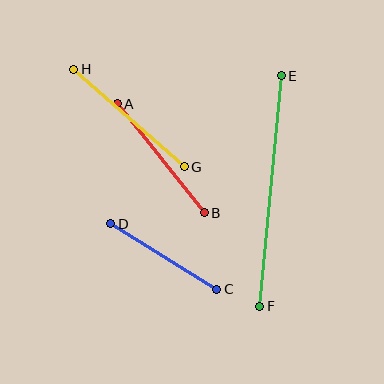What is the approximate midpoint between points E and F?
The midpoint is at approximately (270, 191) pixels.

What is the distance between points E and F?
The distance is approximately 232 pixels.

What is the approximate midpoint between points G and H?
The midpoint is at approximately (129, 118) pixels.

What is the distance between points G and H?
The distance is approximately 148 pixels.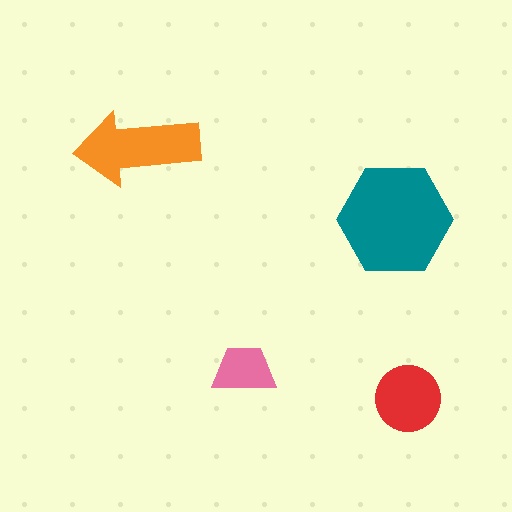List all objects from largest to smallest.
The teal hexagon, the orange arrow, the red circle, the pink trapezoid.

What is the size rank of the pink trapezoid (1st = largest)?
4th.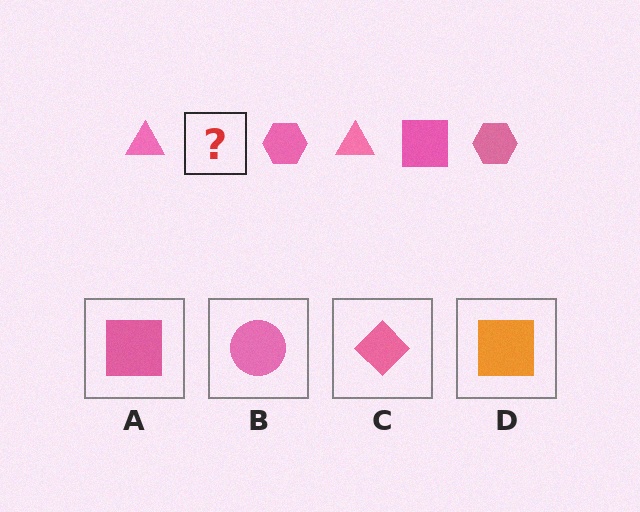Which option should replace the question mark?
Option A.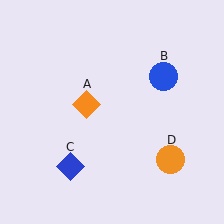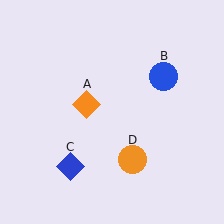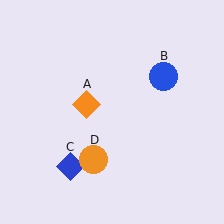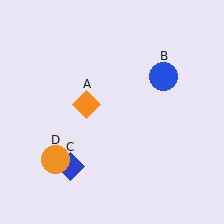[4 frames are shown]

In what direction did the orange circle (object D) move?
The orange circle (object D) moved left.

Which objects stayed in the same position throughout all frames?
Orange diamond (object A) and blue circle (object B) and blue diamond (object C) remained stationary.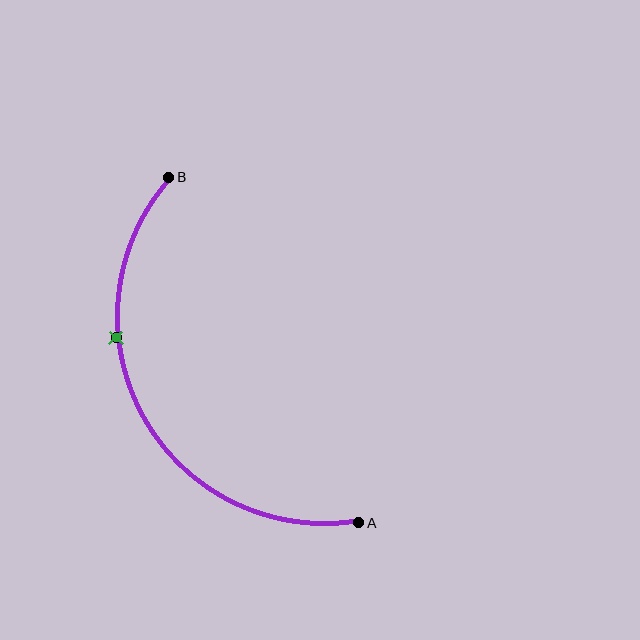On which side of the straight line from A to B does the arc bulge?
The arc bulges to the left of the straight line connecting A and B.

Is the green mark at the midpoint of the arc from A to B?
No. The green mark lies on the arc but is closer to endpoint B. The arc midpoint would be at the point on the curve equidistant along the arc from both A and B.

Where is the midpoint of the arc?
The arc midpoint is the point on the curve farthest from the straight line joining A and B. It sits to the left of that line.